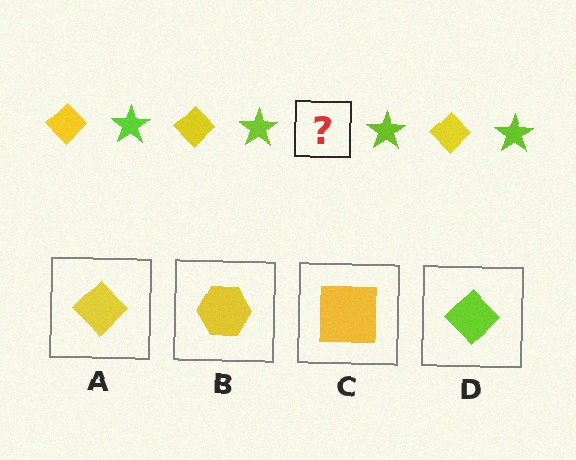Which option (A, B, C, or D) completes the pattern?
A.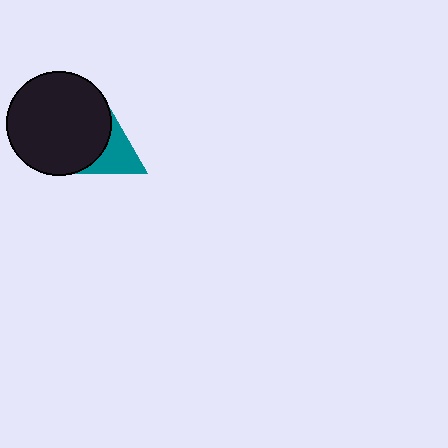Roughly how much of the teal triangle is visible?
About half of it is visible (roughly 46%).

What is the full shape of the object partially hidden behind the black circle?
The partially hidden object is a teal triangle.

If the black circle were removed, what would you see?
You would see the complete teal triangle.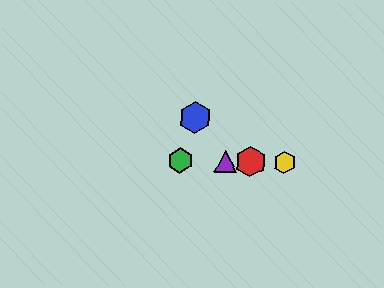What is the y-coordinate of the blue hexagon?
The blue hexagon is at y≈118.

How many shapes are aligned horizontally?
4 shapes (the red hexagon, the green hexagon, the yellow hexagon, the purple triangle) are aligned horizontally.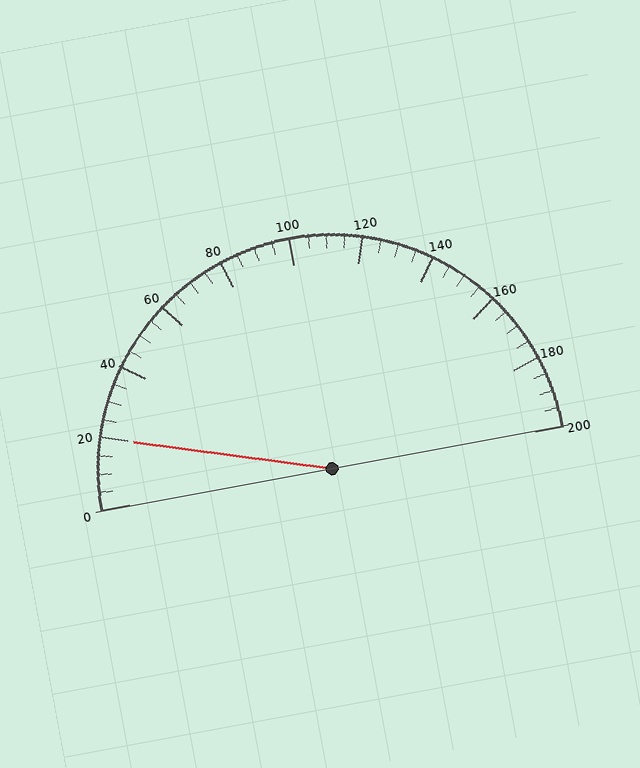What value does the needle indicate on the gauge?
The needle indicates approximately 20.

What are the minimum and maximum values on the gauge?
The gauge ranges from 0 to 200.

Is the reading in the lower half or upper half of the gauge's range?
The reading is in the lower half of the range (0 to 200).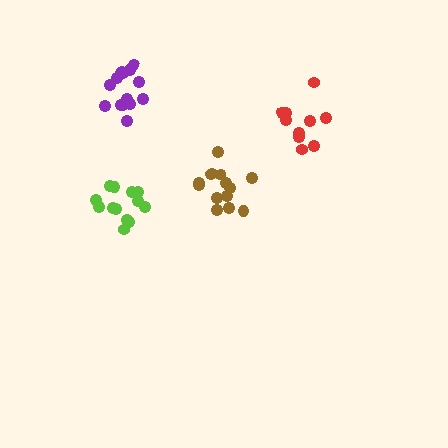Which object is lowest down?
The lime cluster is bottommost.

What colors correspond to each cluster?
The clusters are colored: purple, brown, red, lime.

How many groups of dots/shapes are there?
There are 4 groups.